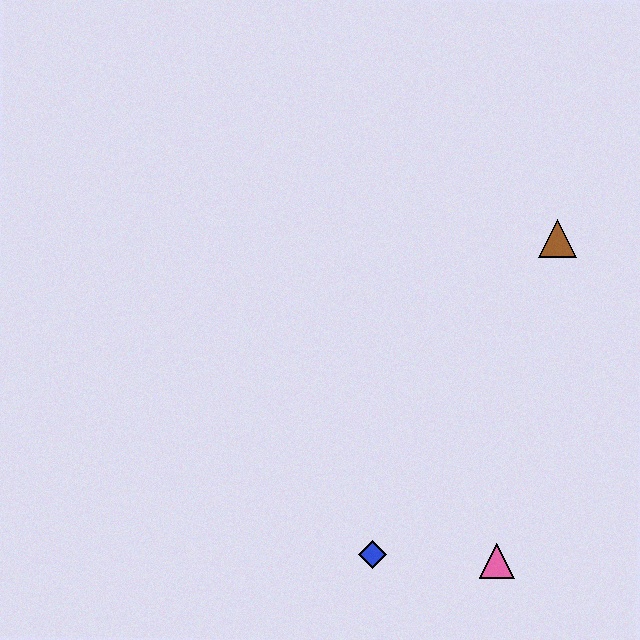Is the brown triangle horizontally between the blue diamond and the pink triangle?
No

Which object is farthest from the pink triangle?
The brown triangle is farthest from the pink triangle.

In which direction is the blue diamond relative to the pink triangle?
The blue diamond is to the left of the pink triangle.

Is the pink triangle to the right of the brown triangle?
No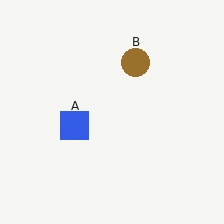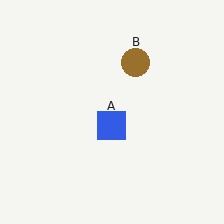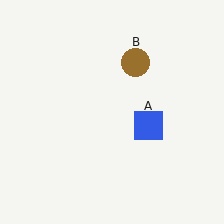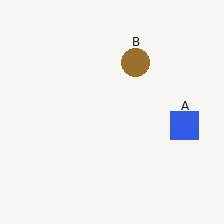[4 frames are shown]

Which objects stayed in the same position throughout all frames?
Brown circle (object B) remained stationary.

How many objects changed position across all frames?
1 object changed position: blue square (object A).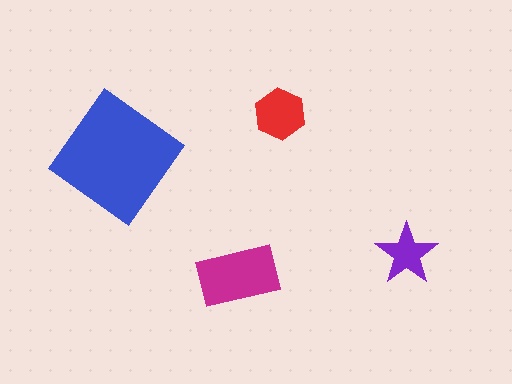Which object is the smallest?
The purple star.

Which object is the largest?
The blue diamond.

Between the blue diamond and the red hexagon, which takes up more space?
The blue diamond.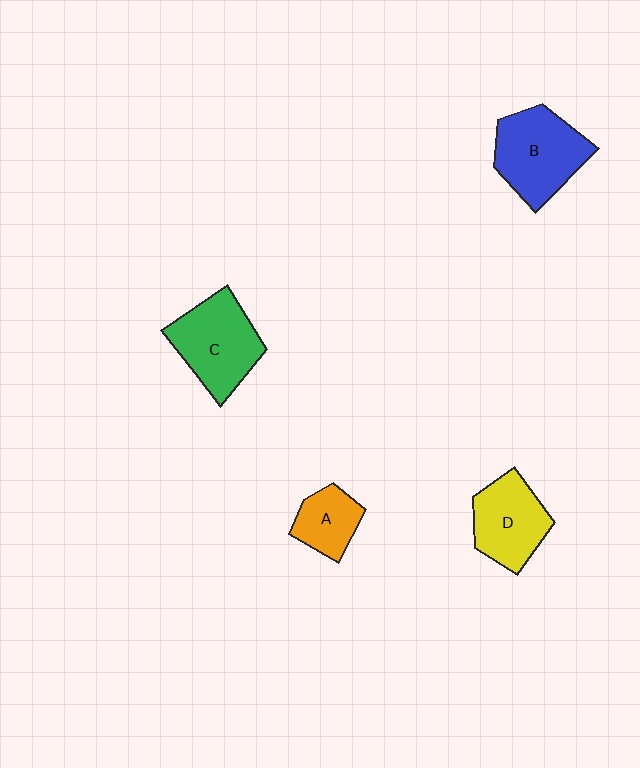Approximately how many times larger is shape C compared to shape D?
Approximately 1.2 times.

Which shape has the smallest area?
Shape A (orange).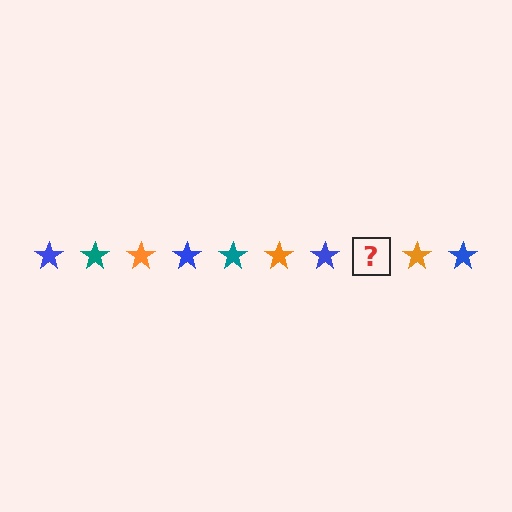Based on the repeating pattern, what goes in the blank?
The blank should be a teal star.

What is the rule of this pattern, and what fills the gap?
The rule is that the pattern cycles through blue, teal, orange stars. The gap should be filled with a teal star.